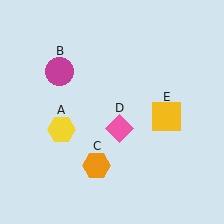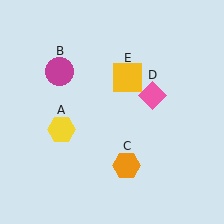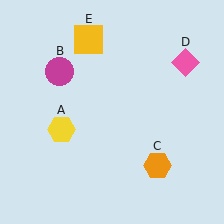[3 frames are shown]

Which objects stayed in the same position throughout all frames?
Yellow hexagon (object A) and magenta circle (object B) remained stationary.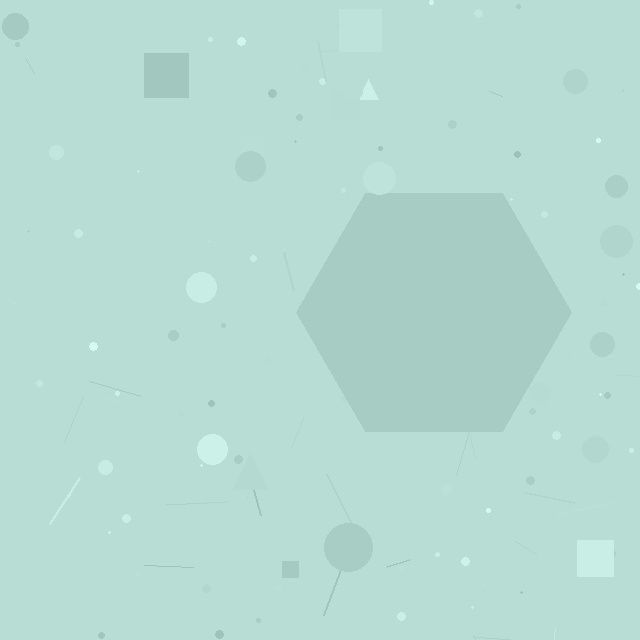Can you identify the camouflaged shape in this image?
The camouflaged shape is a hexagon.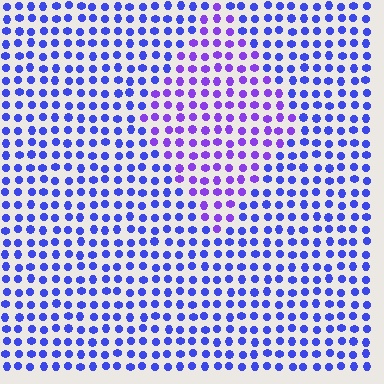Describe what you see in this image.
The image is filled with small blue elements in a uniform arrangement. A diamond-shaped region is visible where the elements are tinted to a slightly different hue, forming a subtle color boundary.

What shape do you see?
I see a diamond.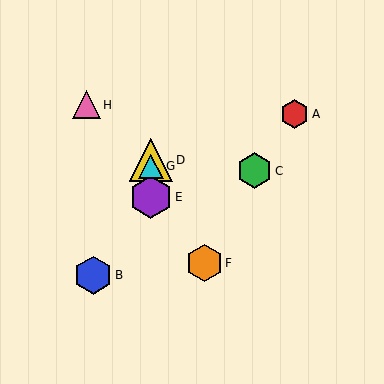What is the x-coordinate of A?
Object A is at x≈295.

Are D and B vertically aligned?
No, D is at x≈151 and B is at x≈93.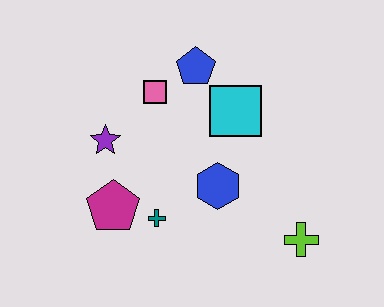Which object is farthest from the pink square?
The lime cross is farthest from the pink square.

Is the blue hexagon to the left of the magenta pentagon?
No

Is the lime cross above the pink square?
No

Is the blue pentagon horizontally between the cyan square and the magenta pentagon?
Yes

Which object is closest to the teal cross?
The magenta pentagon is closest to the teal cross.